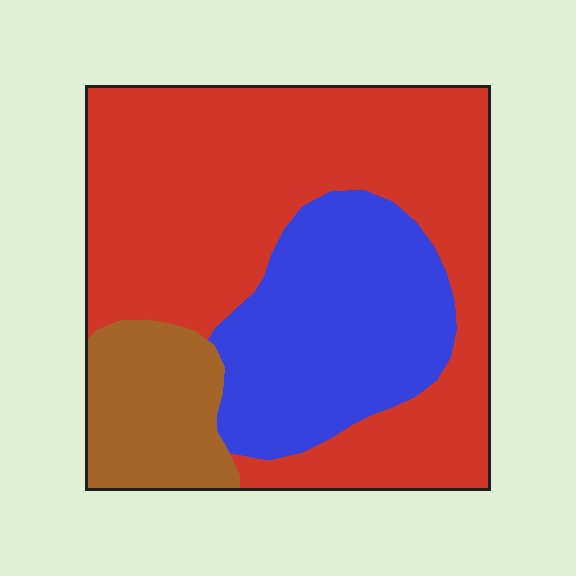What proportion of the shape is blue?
Blue covers about 30% of the shape.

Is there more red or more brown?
Red.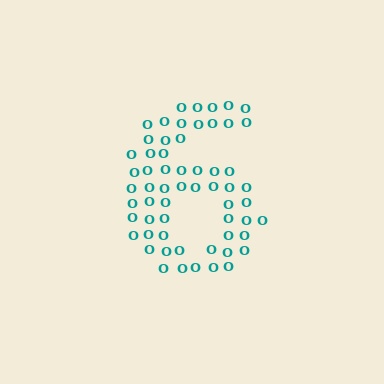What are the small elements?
The small elements are letter O's.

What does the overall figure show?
The overall figure shows the digit 6.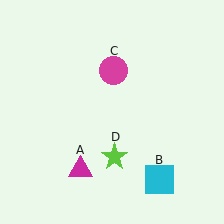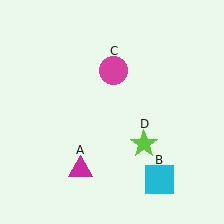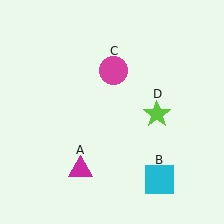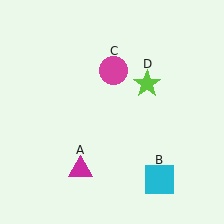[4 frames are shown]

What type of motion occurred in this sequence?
The lime star (object D) rotated counterclockwise around the center of the scene.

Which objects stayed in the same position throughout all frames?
Magenta triangle (object A) and cyan square (object B) and magenta circle (object C) remained stationary.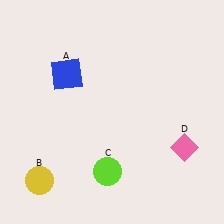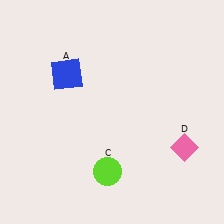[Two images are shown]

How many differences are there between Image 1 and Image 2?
There is 1 difference between the two images.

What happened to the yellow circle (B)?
The yellow circle (B) was removed in Image 2. It was in the bottom-left area of Image 1.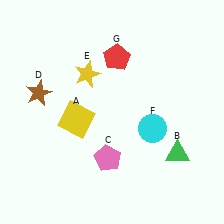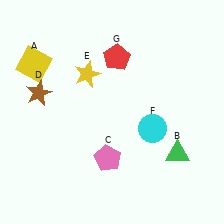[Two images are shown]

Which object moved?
The yellow square (A) moved up.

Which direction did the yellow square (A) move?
The yellow square (A) moved up.